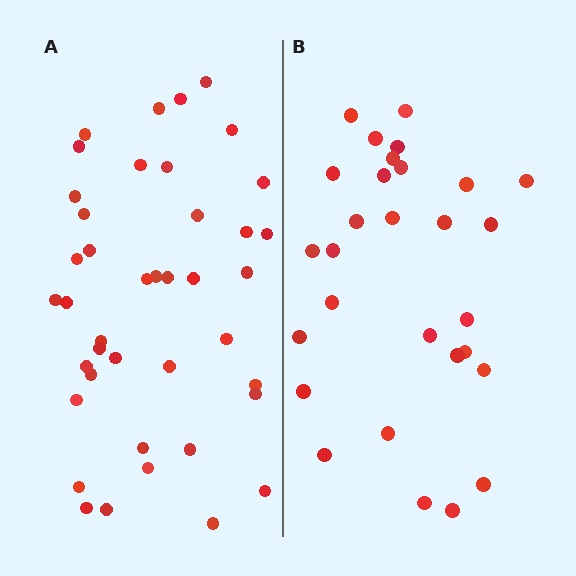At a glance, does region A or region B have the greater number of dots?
Region A (the left region) has more dots.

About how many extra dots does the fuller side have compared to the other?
Region A has roughly 12 or so more dots than region B.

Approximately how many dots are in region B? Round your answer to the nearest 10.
About 30 dots. (The exact count is 29, which rounds to 30.)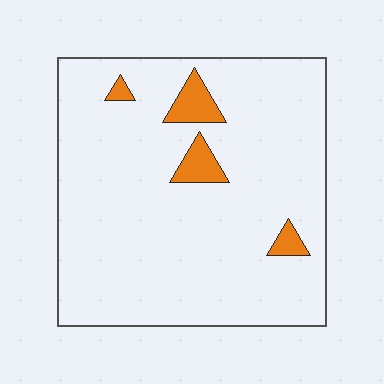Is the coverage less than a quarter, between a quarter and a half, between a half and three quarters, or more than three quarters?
Less than a quarter.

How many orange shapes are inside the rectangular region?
4.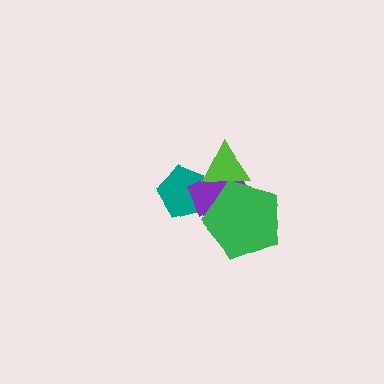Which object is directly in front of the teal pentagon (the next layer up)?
The purple rectangle is directly in front of the teal pentagon.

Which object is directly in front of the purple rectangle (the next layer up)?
The lime triangle is directly in front of the purple rectangle.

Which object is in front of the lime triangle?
The green pentagon is in front of the lime triangle.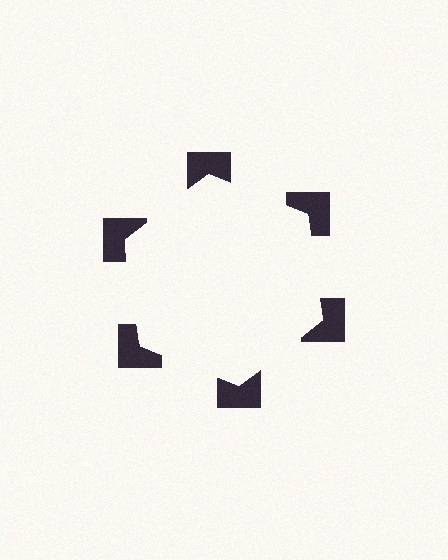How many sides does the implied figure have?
6 sides.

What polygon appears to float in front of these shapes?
An illusory hexagon — its edges are inferred from the aligned wedge cuts in the notched squares, not physically drawn.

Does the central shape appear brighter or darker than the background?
It typically appears slightly brighter than the background, even though no actual brightness change is drawn.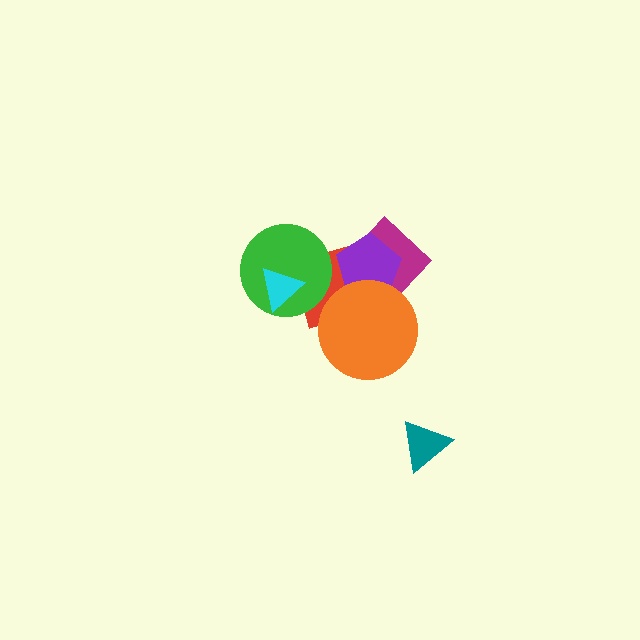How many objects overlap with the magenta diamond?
3 objects overlap with the magenta diamond.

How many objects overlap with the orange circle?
3 objects overlap with the orange circle.